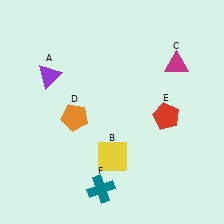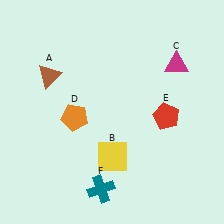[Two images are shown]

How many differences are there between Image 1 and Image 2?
There is 1 difference between the two images.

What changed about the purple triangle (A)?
In Image 1, A is purple. In Image 2, it changed to brown.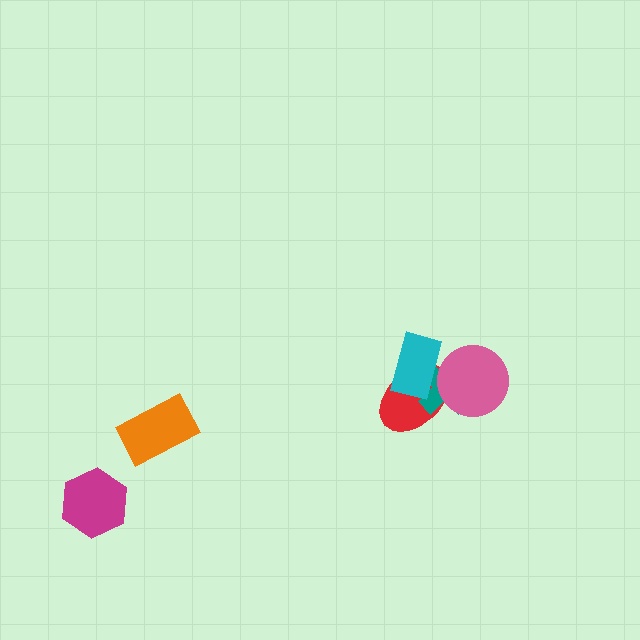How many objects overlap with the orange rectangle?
0 objects overlap with the orange rectangle.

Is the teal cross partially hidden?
Yes, it is partially covered by another shape.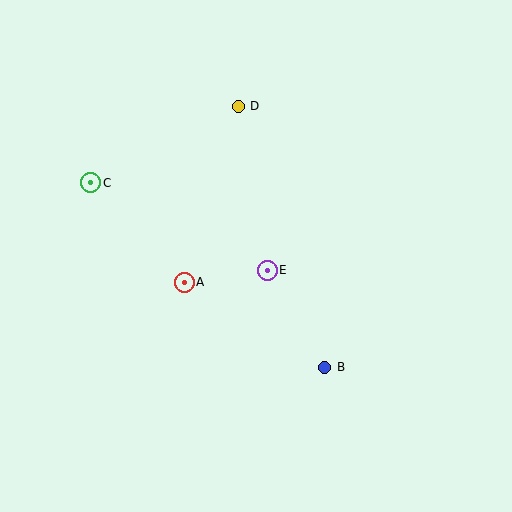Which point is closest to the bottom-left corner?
Point A is closest to the bottom-left corner.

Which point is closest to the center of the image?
Point E at (267, 270) is closest to the center.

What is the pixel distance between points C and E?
The distance between C and E is 197 pixels.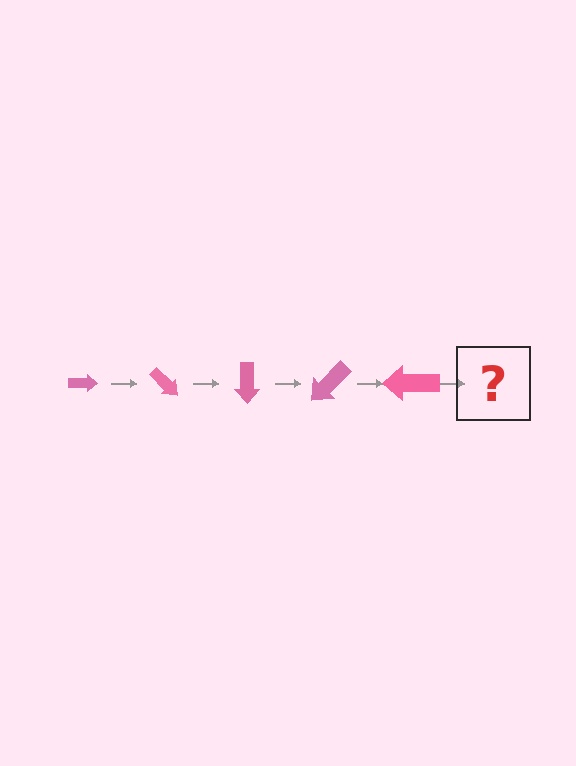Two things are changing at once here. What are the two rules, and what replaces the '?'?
The two rules are that the arrow grows larger each step and it rotates 45 degrees each step. The '?' should be an arrow, larger than the previous one and rotated 225 degrees from the start.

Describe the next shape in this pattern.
It should be an arrow, larger than the previous one and rotated 225 degrees from the start.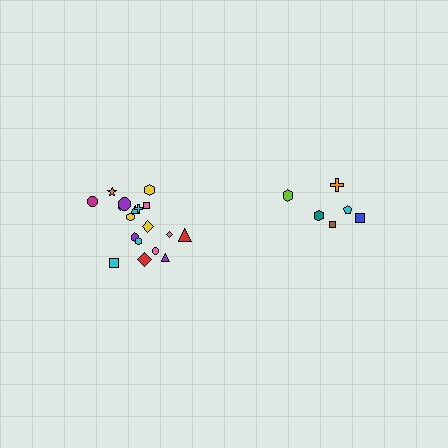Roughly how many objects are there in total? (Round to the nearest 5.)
Roughly 25 objects in total.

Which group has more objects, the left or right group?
The left group.